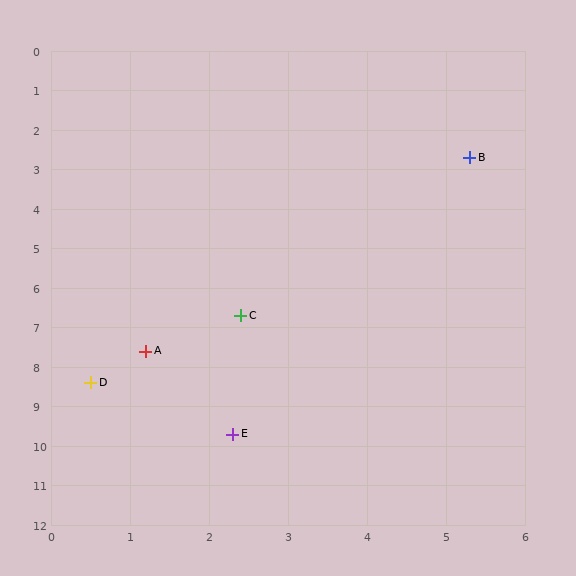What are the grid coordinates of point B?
Point B is at approximately (5.3, 2.7).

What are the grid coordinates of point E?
Point E is at approximately (2.3, 9.7).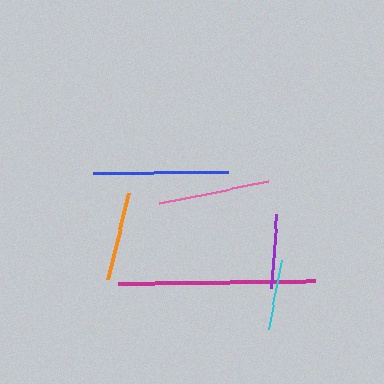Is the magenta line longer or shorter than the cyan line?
The magenta line is longer than the cyan line.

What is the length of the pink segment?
The pink segment is approximately 111 pixels long.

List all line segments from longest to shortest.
From longest to shortest: magenta, blue, pink, orange, purple, cyan.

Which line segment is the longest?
The magenta line is the longest at approximately 198 pixels.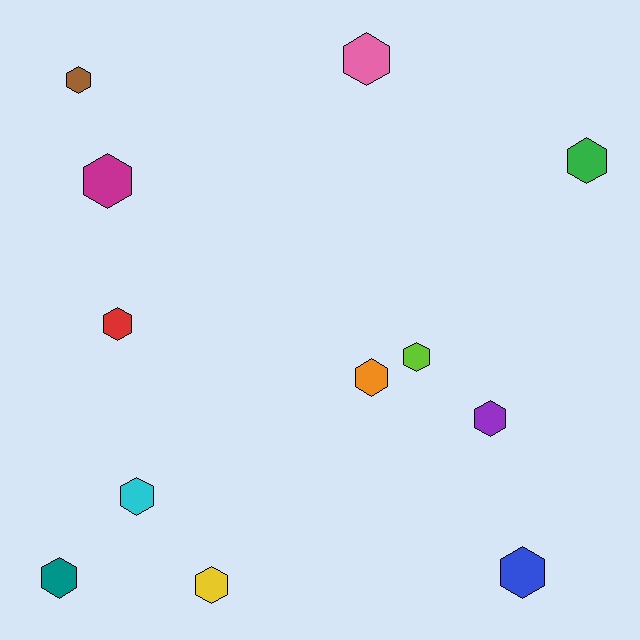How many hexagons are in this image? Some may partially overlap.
There are 12 hexagons.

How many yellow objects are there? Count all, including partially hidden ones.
There is 1 yellow object.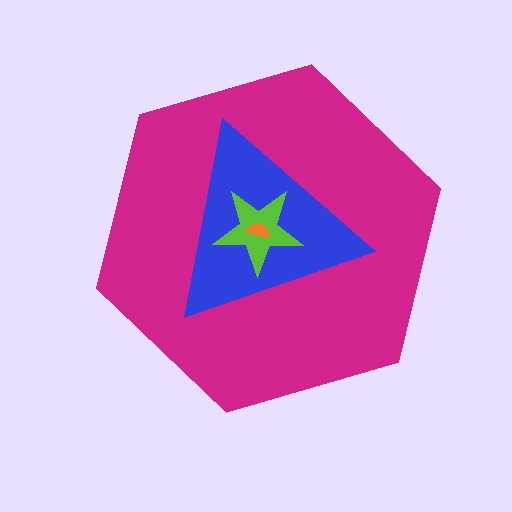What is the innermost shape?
The orange semicircle.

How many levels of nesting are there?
4.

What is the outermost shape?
The magenta hexagon.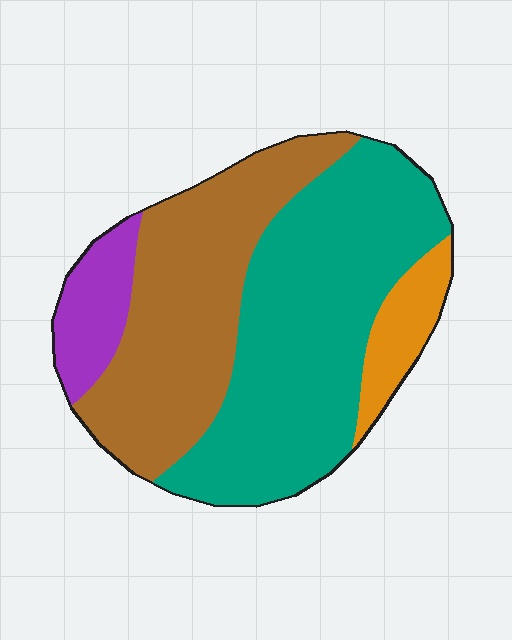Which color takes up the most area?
Teal, at roughly 45%.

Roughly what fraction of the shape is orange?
Orange takes up about one tenth (1/10) of the shape.